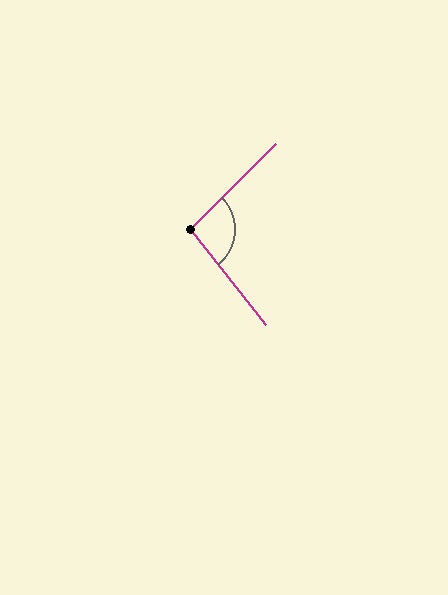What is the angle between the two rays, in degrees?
Approximately 97 degrees.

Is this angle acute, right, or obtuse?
It is obtuse.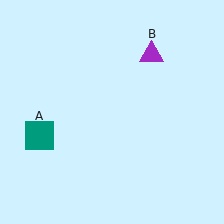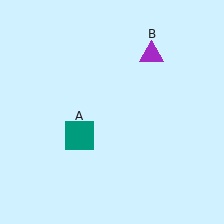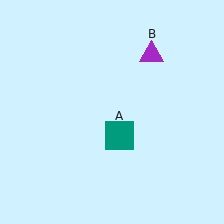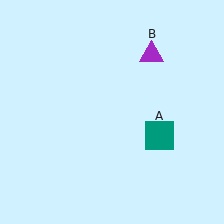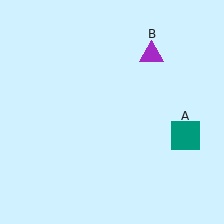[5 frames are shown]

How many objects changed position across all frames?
1 object changed position: teal square (object A).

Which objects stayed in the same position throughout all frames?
Purple triangle (object B) remained stationary.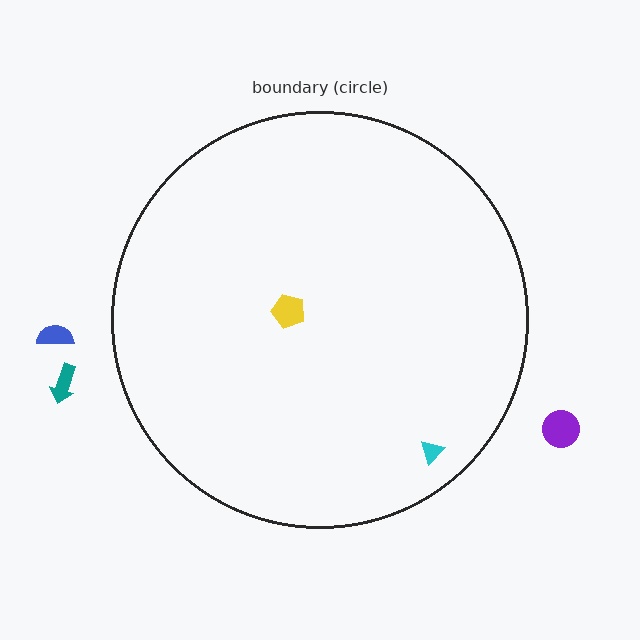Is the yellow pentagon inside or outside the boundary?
Inside.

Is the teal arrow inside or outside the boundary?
Outside.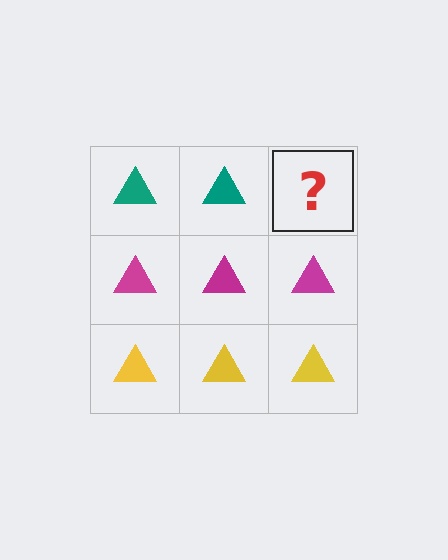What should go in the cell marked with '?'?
The missing cell should contain a teal triangle.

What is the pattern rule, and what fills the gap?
The rule is that each row has a consistent color. The gap should be filled with a teal triangle.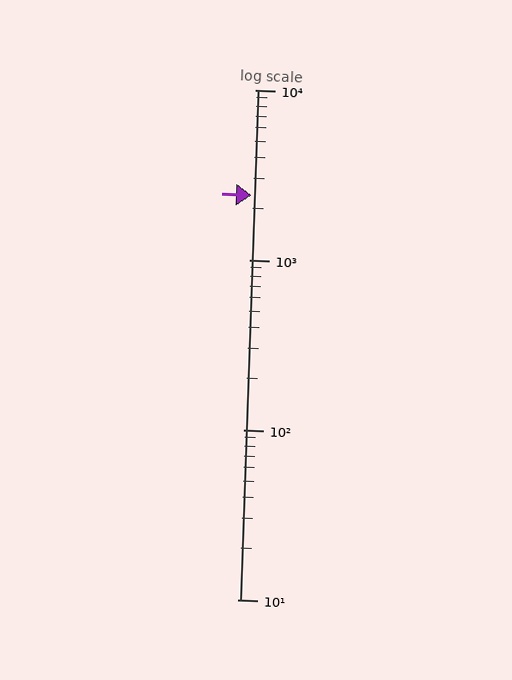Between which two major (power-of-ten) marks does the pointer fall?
The pointer is between 1000 and 10000.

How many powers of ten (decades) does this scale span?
The scale spans 3 decades, from 10 to 10000.